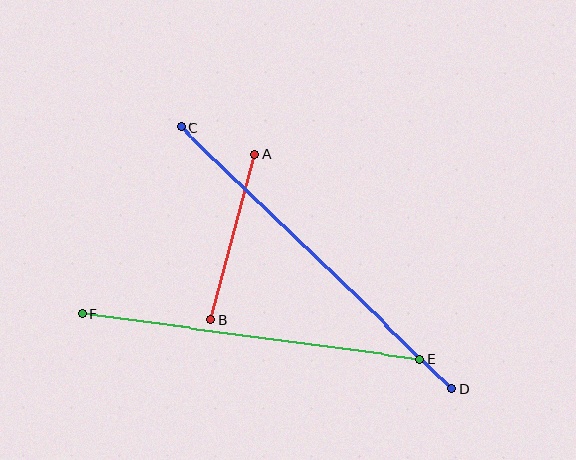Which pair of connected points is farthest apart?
Points C and D are farthest apart.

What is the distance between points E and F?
The distance is approximately 341 pixels.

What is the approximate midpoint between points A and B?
The midpoint is at approximately (233, 237) pixels.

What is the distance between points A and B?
The distance is approximately 171 pixels.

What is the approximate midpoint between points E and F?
The midpoint is at approximately (251, 336) pixels.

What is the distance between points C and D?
The distance is approximately 376 pixels.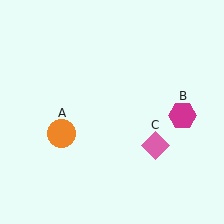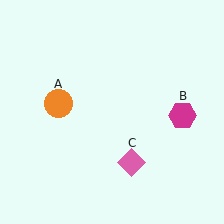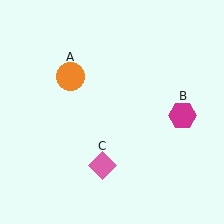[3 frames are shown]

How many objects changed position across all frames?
2 objects changed position: orange circle (object A), pink diamond (object C).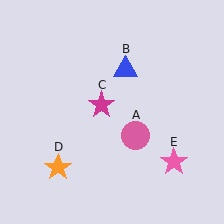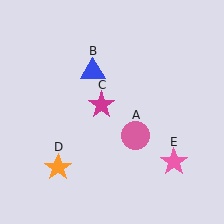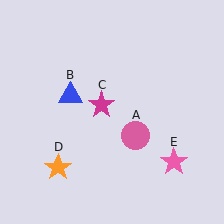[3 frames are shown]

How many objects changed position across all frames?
1 object changed position: blue triangle (object B).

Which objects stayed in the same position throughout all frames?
Pink circle (object A) and magenta star (object C) and orange star (object D) and pink star (object E) remained stationary.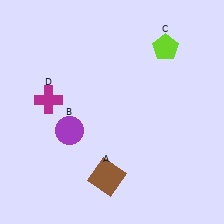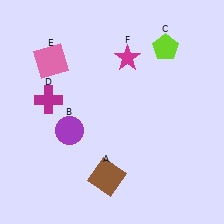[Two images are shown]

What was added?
A pink square (E), a magenta star (F) were added in Image 2.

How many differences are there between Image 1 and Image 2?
There are 2 differences between the two images.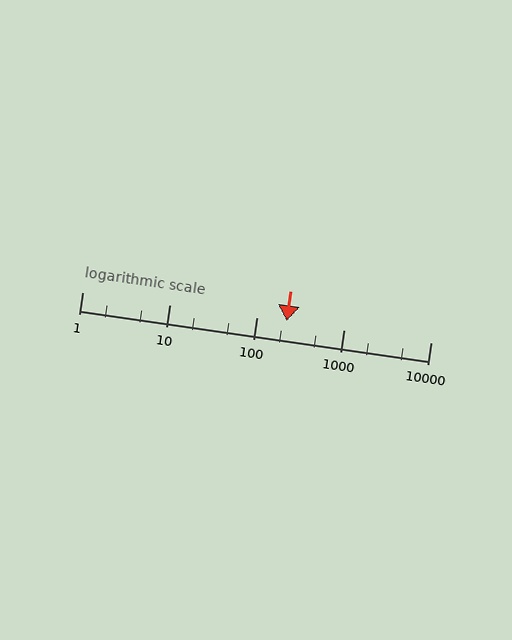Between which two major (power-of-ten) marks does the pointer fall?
The pointer is between 100 and 1000.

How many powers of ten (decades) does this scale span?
The scale spans 4 decades, from 1 to 10000.